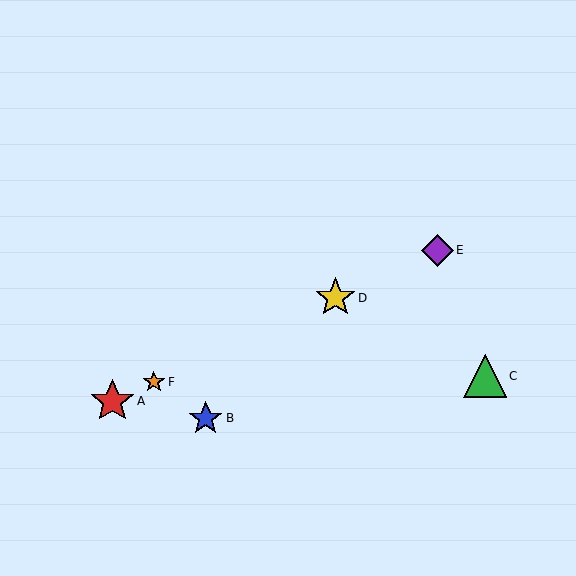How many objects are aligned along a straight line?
4 objects (A, D, E, F) are aligned along a straight line.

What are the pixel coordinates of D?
Object D is at (335, 298).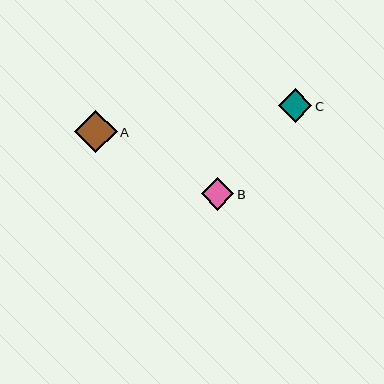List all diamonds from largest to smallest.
From largest to smallest: A, C, B.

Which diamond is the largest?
Diamond A is the largest with a size of approximately 43 pixels.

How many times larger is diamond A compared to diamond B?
Diamond A is approximately 1.3 times the size of diamond B.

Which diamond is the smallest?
Diamond B is the smallest with a size of approximately 33 pixels.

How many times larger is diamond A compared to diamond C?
Diamond A is approximately 1.3 times the size of diamond C.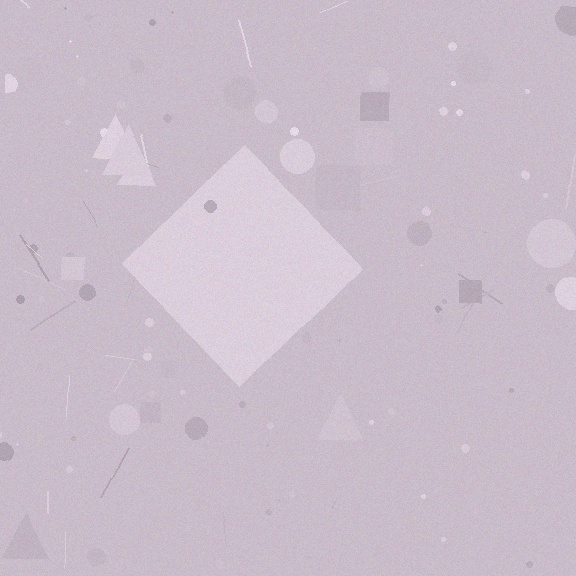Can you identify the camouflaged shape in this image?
The camouflaged shape is a diamond.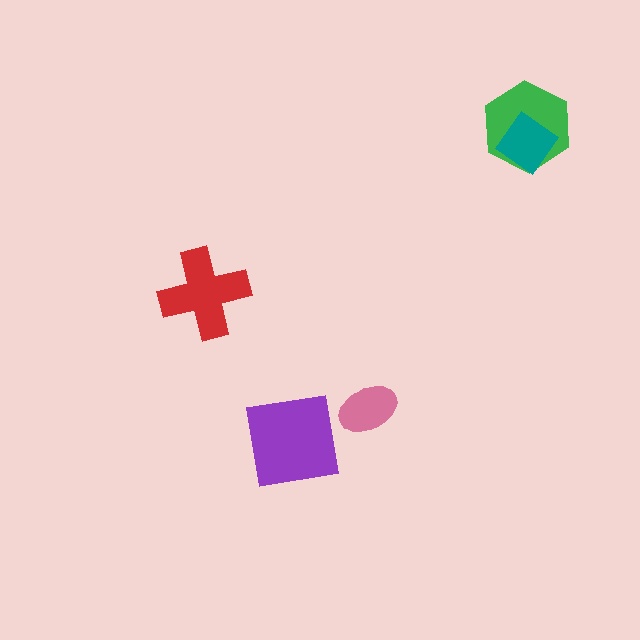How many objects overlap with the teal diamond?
1 object overlaps with the teal diamond.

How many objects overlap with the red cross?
0 objects overlap with the red cross.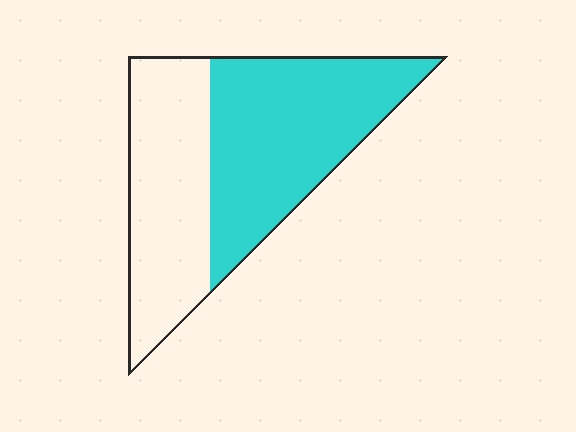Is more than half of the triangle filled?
Yes.